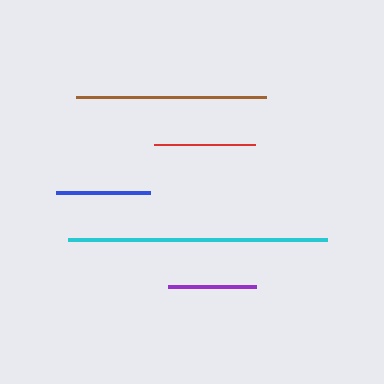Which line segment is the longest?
The cyan line is the longest at approximately 260 pixels.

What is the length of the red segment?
The red segment is approximately 101 pixels long.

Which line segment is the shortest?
The purple line is the shortest at approximately 88 pixels.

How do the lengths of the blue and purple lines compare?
The blue and purple lines are approximately the same length.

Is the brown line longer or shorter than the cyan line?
The cyan line is longer than the brown line.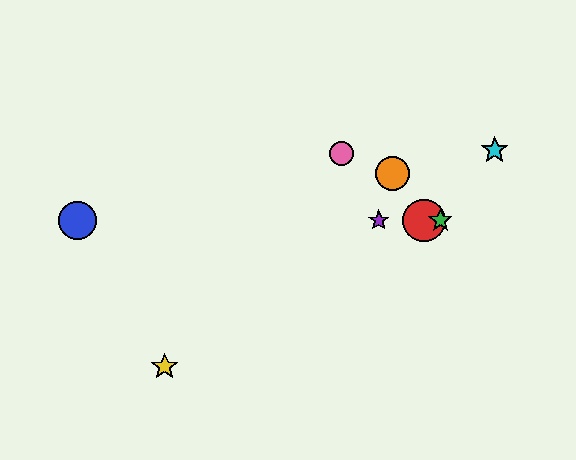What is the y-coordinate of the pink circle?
The pink circle is at y≈154.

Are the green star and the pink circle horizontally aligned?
No, the green star is at y≈220 and the pink circle is at y≈154.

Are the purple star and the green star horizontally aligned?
Yes, both are at y≈220.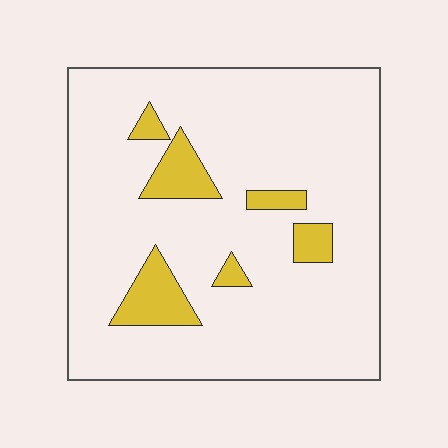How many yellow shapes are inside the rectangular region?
6.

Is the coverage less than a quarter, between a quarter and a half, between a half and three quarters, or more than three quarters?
Less than a quarter.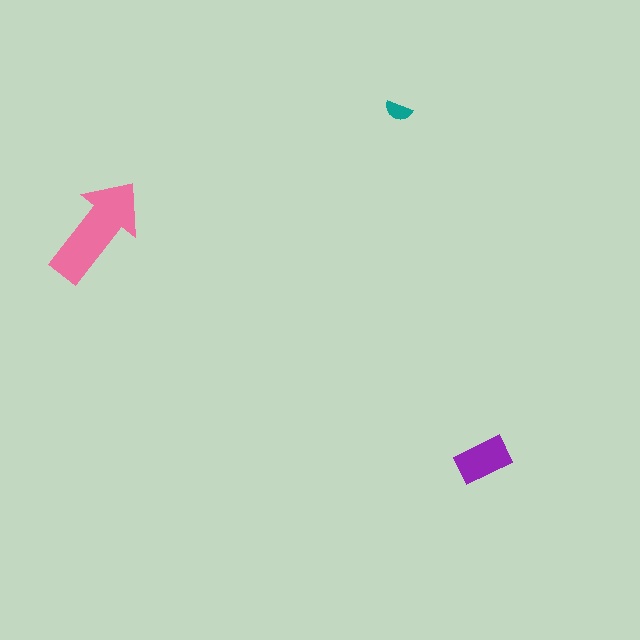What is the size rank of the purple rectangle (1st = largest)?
2nd.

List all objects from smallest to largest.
The teal semicircle, the purple rectangle, the pink arrow.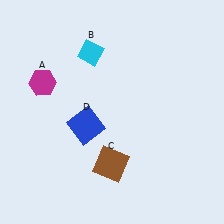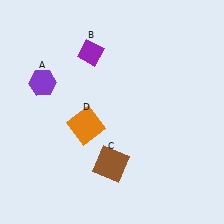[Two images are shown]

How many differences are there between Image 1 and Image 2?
There are 3 differences between the two images.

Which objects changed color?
A changed from magenta to purple. B changed from cyan to purple. D changed from blue to orange.